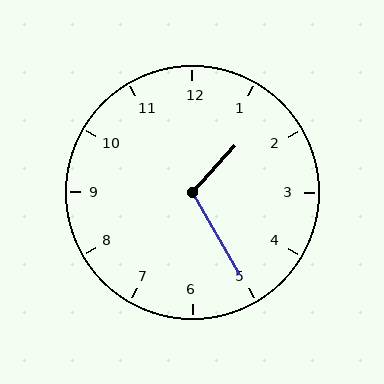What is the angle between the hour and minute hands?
Approximately 108 degrees.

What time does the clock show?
1:25.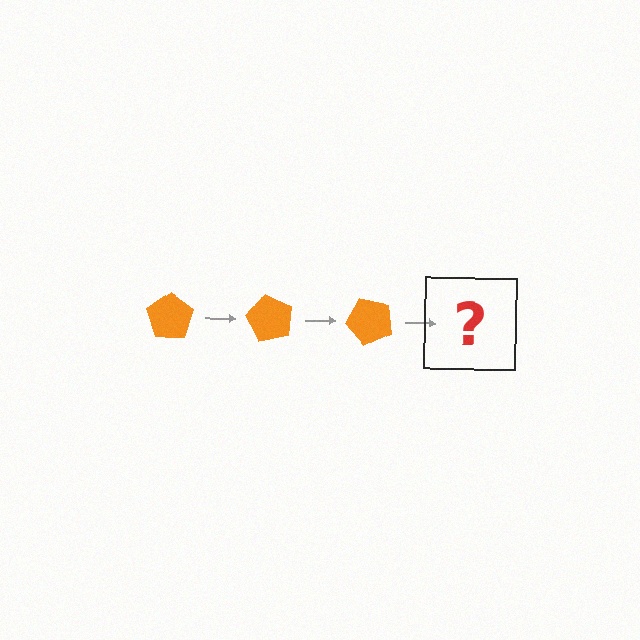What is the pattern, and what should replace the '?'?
The pattern is that the pentagon rotates 60 degrees each step. The '?' should be an orange pentagon rotated 180 degrees.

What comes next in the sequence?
The next element should be an orange pentagon rotated 180 degrees.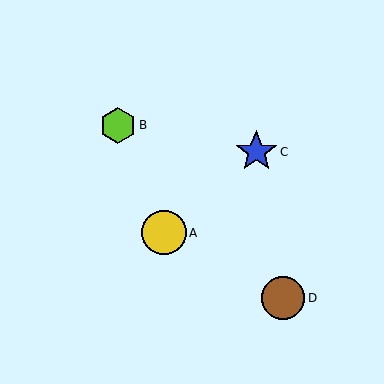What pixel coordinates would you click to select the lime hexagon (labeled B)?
Click at (118, 125) to select the lime hexagon B.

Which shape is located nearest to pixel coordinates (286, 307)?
The brown circle (labeled D) at (283, 298) is nearest to that location.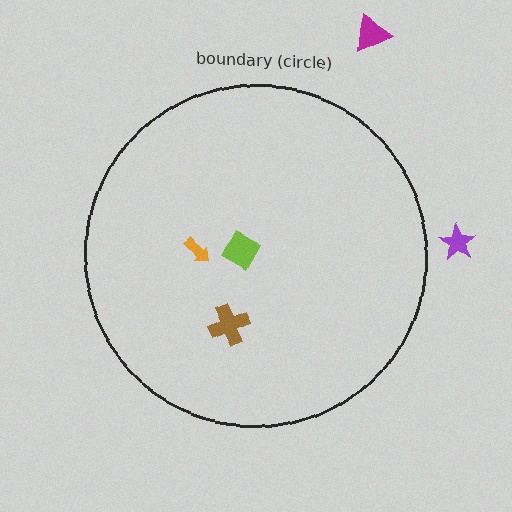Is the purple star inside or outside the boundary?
Outside.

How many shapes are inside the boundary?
3 inside, 2 outside.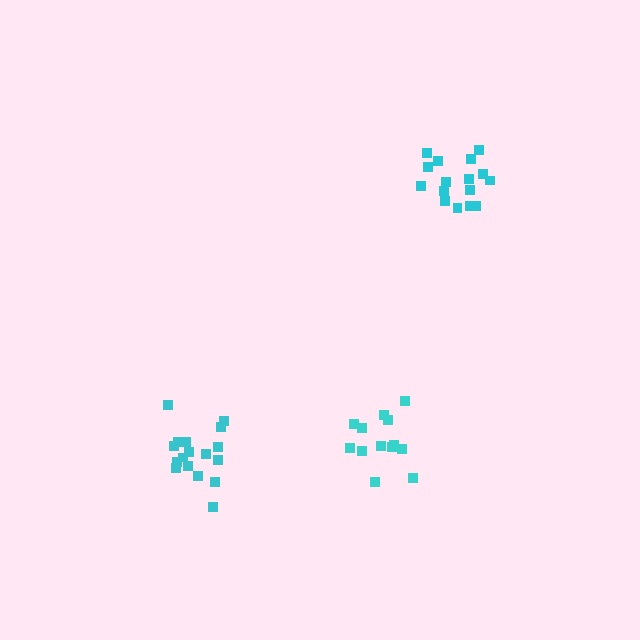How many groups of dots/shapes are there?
There are 3 groups.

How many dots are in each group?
Group 1: 17 dots, Group 2: 16 dots, Group 3: 13 dots (46 total).